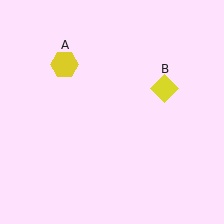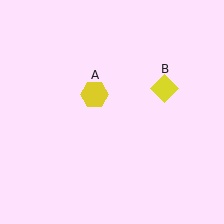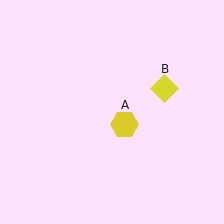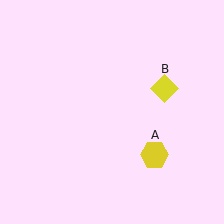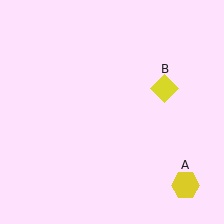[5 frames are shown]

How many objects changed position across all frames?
1 object changed position: yellow hexagon (object A).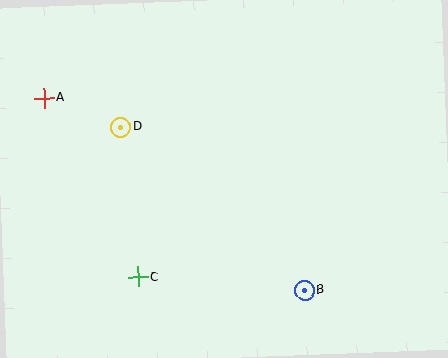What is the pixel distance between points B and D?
The distance between B and D is 246 pixels.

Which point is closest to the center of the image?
Point D at (121, 127) is closest to the center.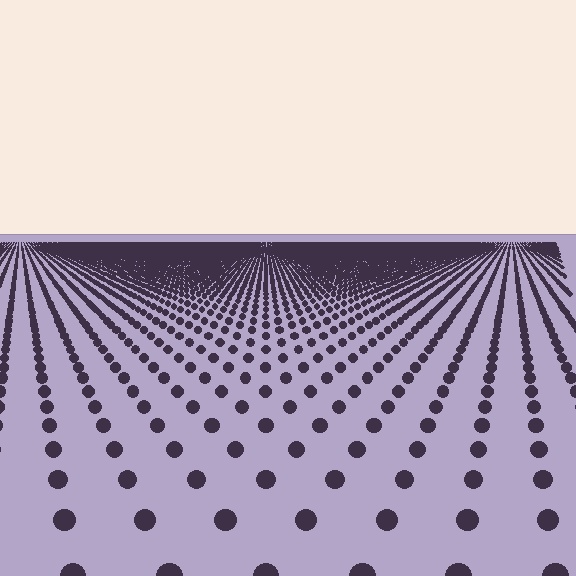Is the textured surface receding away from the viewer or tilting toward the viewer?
The surface is receding away from the viewer. Texture elements get smaller and denser toward the top.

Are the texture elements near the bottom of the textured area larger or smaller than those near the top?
Larger. Near the bottom, elements are closer to the viewer and appear at a bigger on-screen size.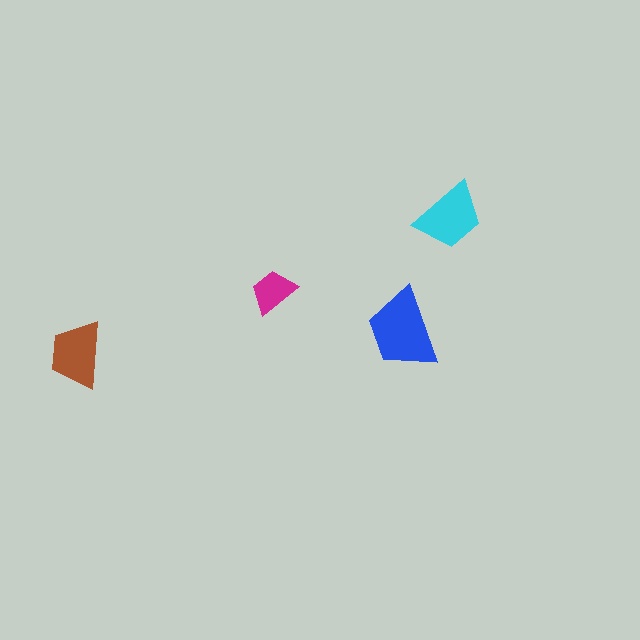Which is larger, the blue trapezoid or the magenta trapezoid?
The blue one.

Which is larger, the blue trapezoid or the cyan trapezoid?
The blue one.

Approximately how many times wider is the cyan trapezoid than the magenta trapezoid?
About 1.5 times wider.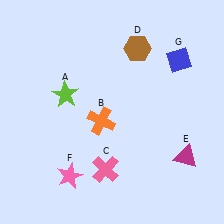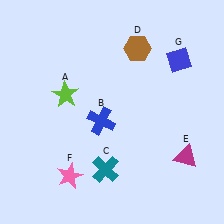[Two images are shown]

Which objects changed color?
B changed from orange to blue. C changed from pink to teal.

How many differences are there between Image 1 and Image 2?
There are 2 differences between the two images.